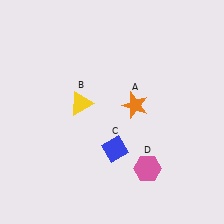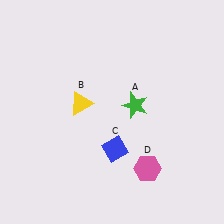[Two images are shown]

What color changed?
The star (A) changed from orange in Image 1 to green in Image 2.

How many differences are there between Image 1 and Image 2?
There is 1 difference between the two images.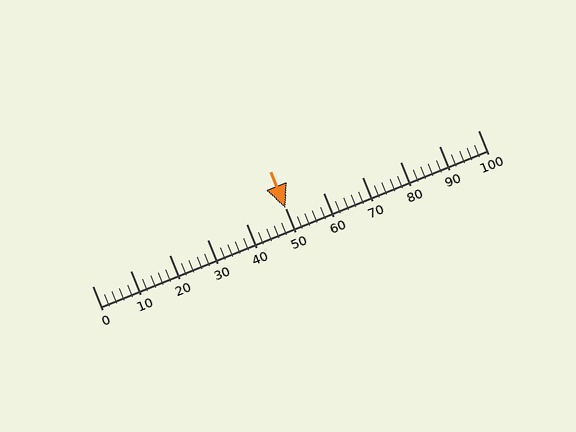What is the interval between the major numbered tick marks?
The major tick marks are spaced 10 units apart.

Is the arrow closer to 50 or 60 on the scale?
The arrow is closer to 50.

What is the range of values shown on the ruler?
The ruler shows values from 0 to 100.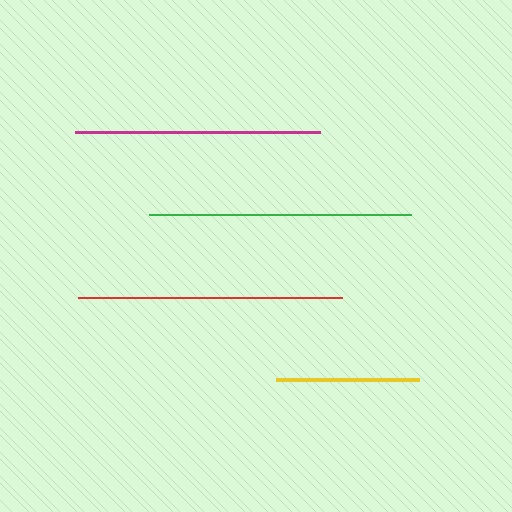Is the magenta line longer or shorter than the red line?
The red line is longer than the magenta line.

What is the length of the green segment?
The green segment is approximately 262 pixels long.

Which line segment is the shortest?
The yellow line is the shortest at approximately 143 pixels.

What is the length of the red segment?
The red segment is approximately 264 pixels long.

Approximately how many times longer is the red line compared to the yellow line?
The red line is approximately 1.8 times the length of the yellow line.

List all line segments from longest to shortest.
From longest to shortest: red, green, magenta, yellow.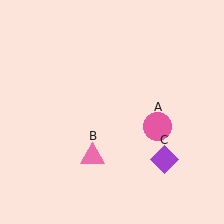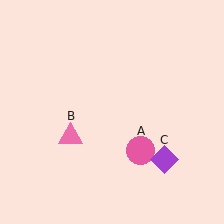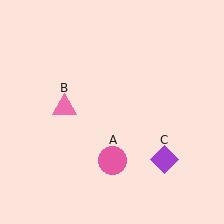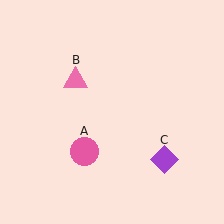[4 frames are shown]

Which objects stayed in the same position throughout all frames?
Purple diamond (object C) remained stationary.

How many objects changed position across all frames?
2 objects changed position: pink circle (object A), pink triangle (object B).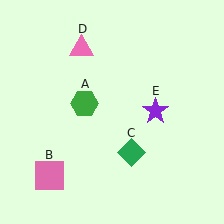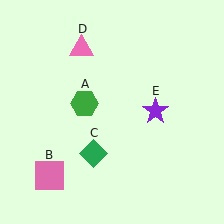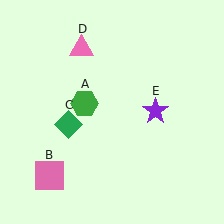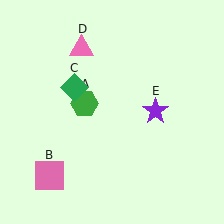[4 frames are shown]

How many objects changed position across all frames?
1 object changed position: green diamond (object C).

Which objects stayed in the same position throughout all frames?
Green hexagon (object A) and pink square (object B) and pink triangle (object D) and purple star (object E) remained stationary.